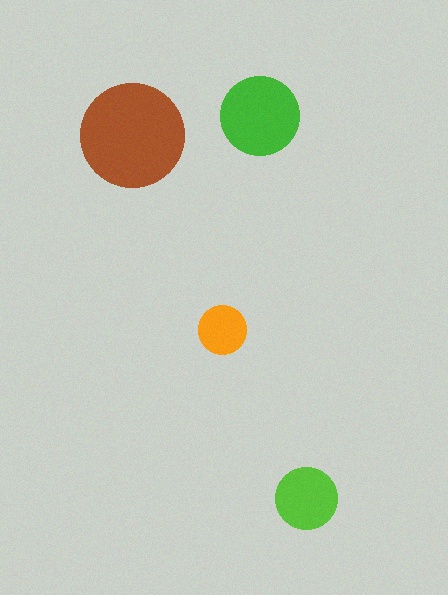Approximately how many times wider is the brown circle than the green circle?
About 1.5 times wider.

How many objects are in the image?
There are 4 objects in the image.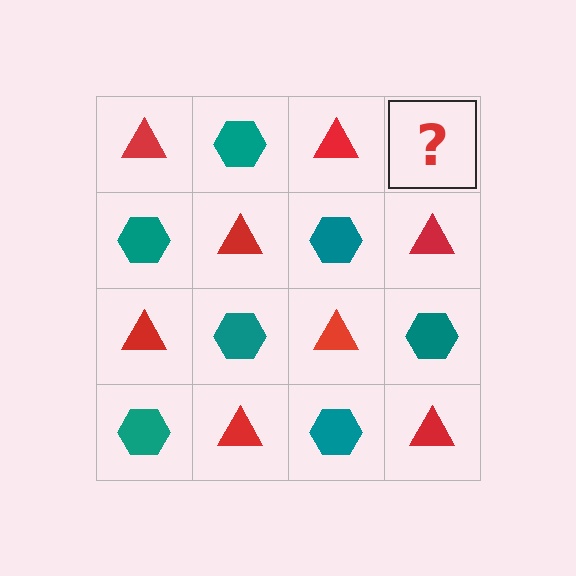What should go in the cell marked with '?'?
The missing cell should contain a teal hexagon.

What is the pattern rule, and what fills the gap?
The rule is that it alternates red triangle and teal hexagon in a checkerboard pattern. The gap should be filled with a teal hexagon.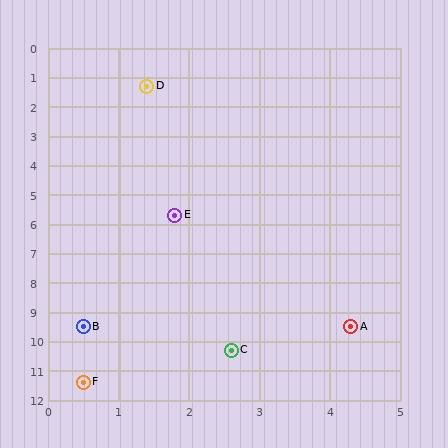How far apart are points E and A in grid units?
Points E and A are about 4.5 grid units apart.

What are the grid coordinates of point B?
Point B is at approximately (0.5, 9.5).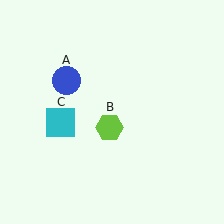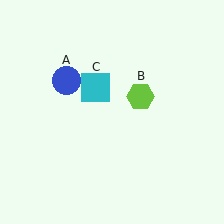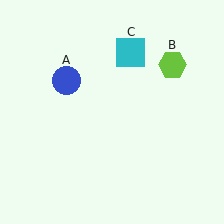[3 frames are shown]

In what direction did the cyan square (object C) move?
The cyan square (object C) moved up and to the right.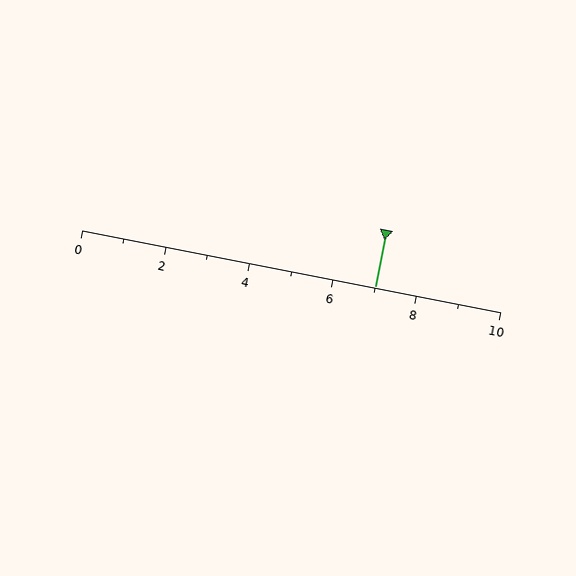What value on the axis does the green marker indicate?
The marker indicates approximately 7.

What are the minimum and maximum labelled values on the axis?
The axis runs from 0 to 10.